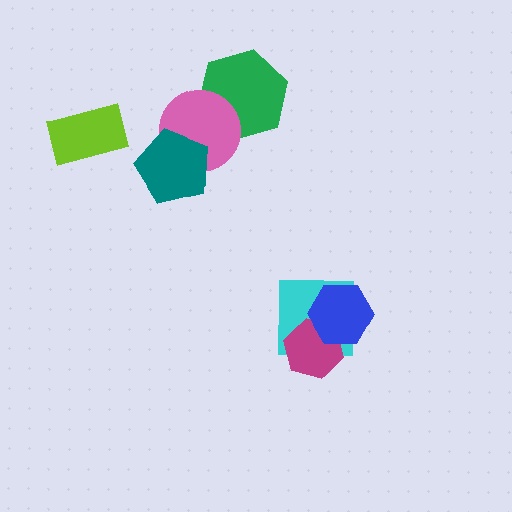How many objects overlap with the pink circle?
2 objects overlap with the pink circle.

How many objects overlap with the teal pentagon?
1 object overlaps with the teal pentagon.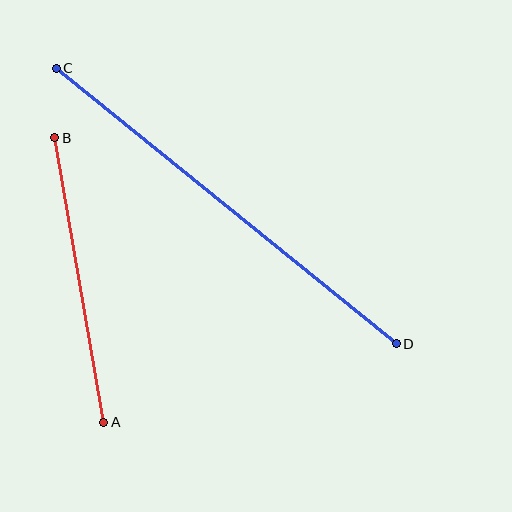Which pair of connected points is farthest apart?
Points C and D are farthest apart.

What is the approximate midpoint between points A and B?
The midpoint is at approximately (79, 280) pixels.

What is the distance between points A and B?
The distance is approximately 289 pixels.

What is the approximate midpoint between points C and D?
The midpoint is at approximately (226, 206) pixels.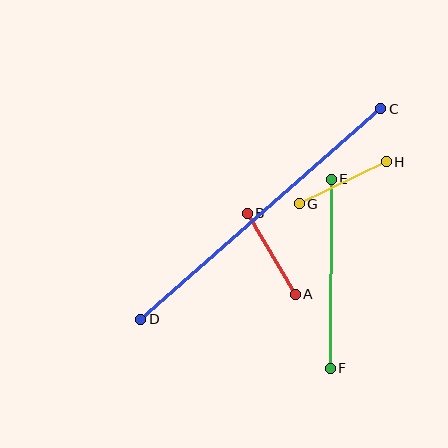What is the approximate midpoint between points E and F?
The midpoint is at approximately (331, 274) pixels.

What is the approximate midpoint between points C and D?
The midpoint is at approximately (261, 214) pixels.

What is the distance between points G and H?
The distance is approximately 97 pixels.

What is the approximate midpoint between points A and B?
The midpoint is at approximately (271, 254) pixels.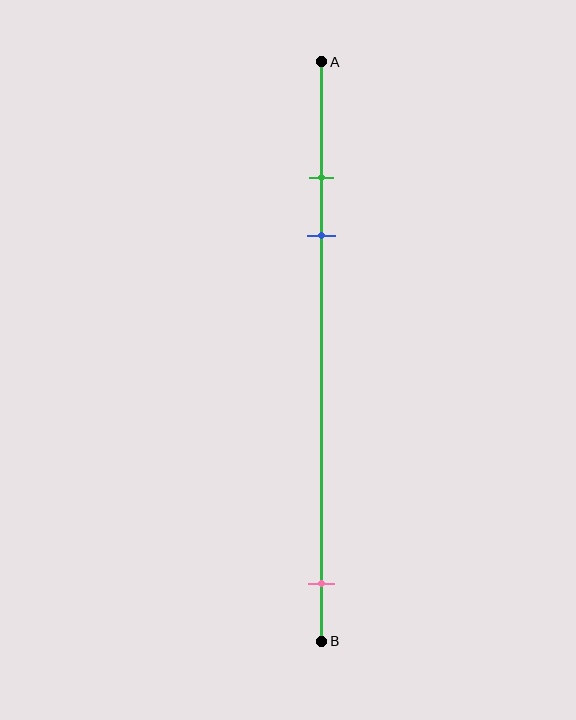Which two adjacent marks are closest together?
The green and blue marks are the closest adjacent pair.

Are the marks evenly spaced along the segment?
No, the marks are not evenly spaced.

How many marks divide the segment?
There are 3 marks dividing the segment.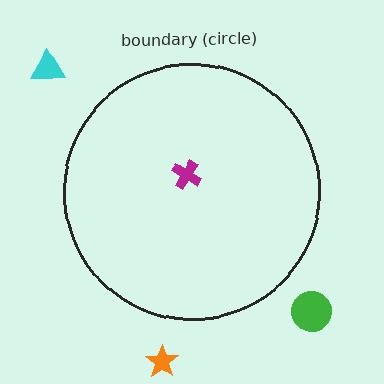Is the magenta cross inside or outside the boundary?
Inside.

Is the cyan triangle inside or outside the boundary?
Outside.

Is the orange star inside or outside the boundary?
Outside.